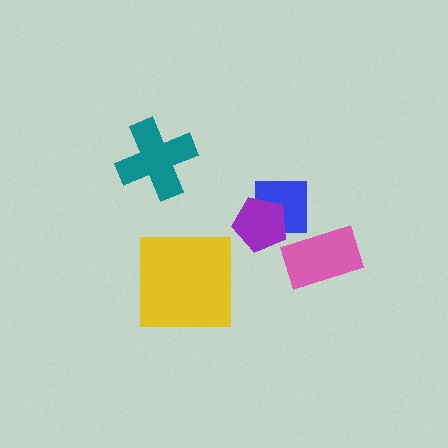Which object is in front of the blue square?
The purple pentagon is in front of the blue square.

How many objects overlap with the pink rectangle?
0 objects overlap with the pink rectangle.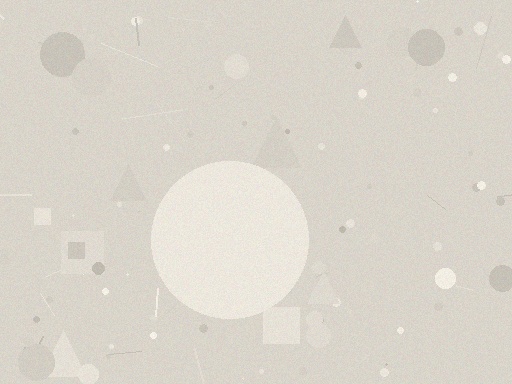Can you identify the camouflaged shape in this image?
The camouflaged shape is a circle.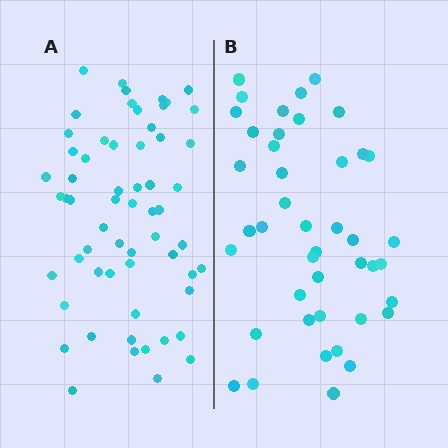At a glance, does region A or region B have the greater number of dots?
Region A (the left region) has more dots.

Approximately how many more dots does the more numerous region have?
Region A has approximately 15 more dots than region B.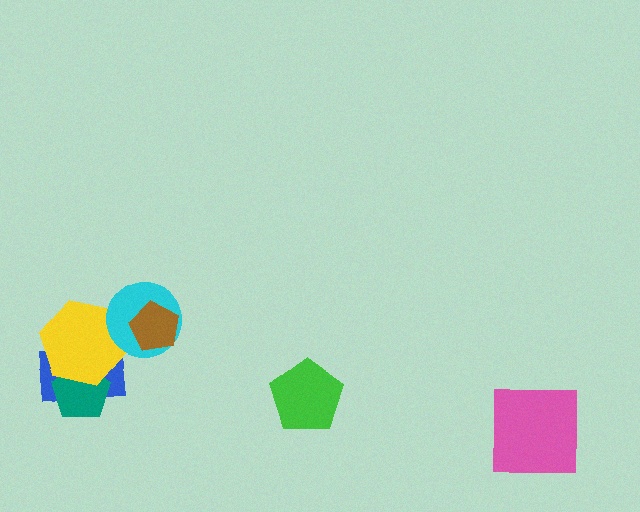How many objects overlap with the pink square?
0 objects overlap with the pink square.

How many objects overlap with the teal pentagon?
2 objects overlap with the teal pentagon.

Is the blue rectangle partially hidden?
Yes, it is partially covered by another shape.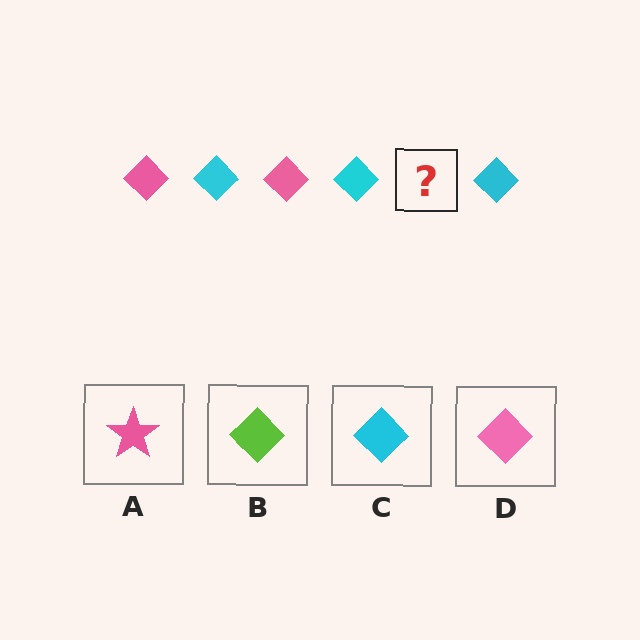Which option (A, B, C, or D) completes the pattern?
D.